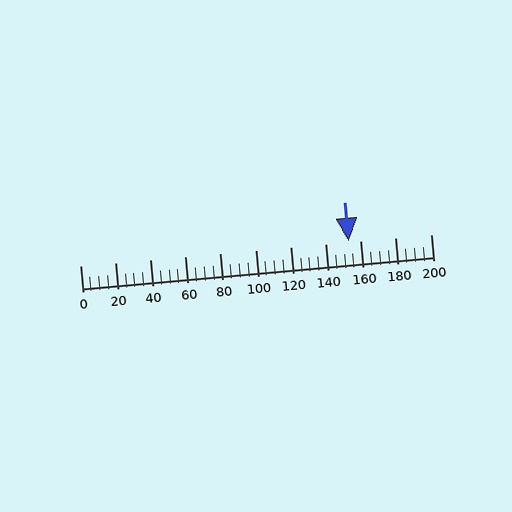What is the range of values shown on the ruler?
The ruler shows values from 0 to 200.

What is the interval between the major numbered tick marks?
The major tick marks are spaced 20 units apart.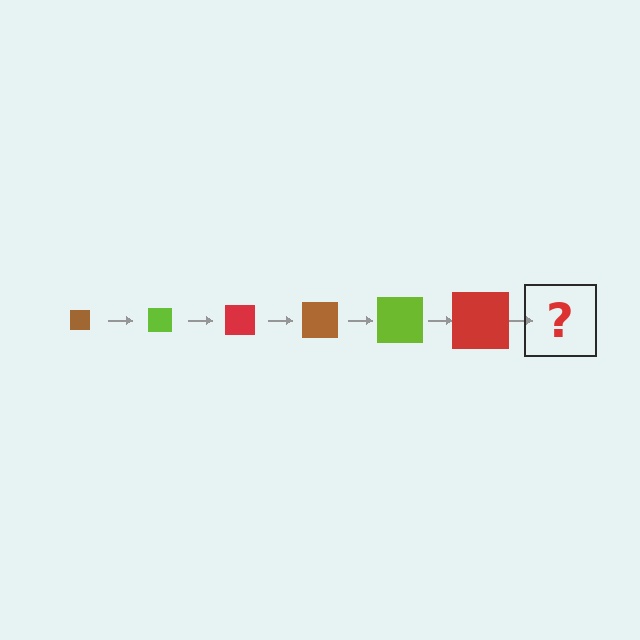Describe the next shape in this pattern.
It should be a brown square, larger than the previous one.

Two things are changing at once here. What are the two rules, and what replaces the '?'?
The two rules are that the square grows larger each step and the color cycles through brown, lime, and red. The '?' should be a brown square, larger than the previous one.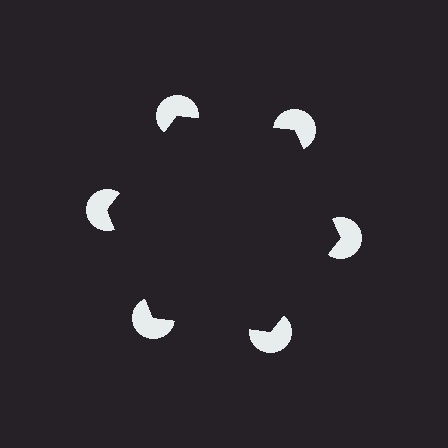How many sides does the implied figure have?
6 sides.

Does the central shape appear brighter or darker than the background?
It typically appears slightly darker than the background, even though no actual brightness change is drawn.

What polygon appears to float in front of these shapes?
An illusory hexagon — its edges are inferred from the aligned wedge cuts in the pac-man discs, not physically drawn.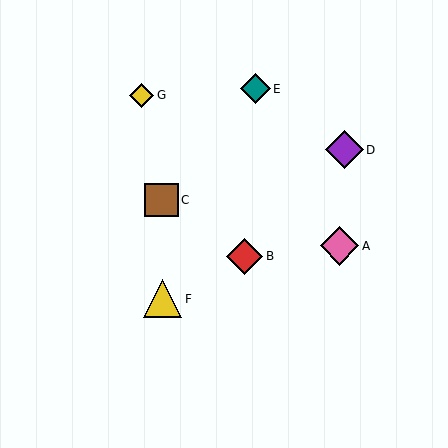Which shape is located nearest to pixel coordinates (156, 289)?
The yellow triangle (labeled F) at (163, 299) is nearest to that location.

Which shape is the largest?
The pink diamond (labeled A) is the largest.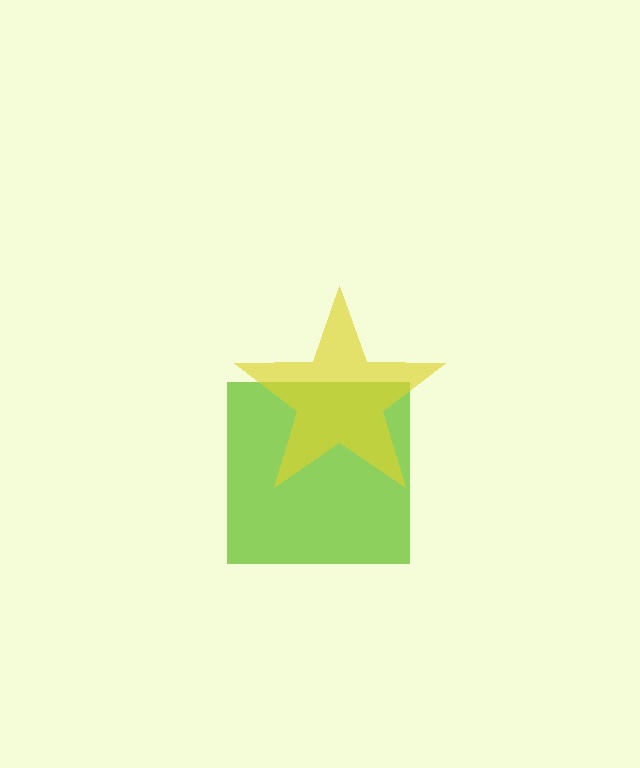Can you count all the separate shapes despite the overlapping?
Yes, there are 2 separate shapes.